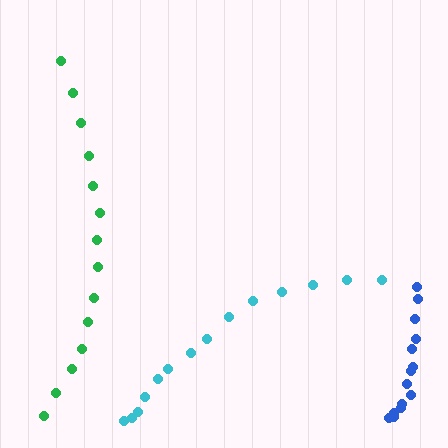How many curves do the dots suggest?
There are 3 distinct paths.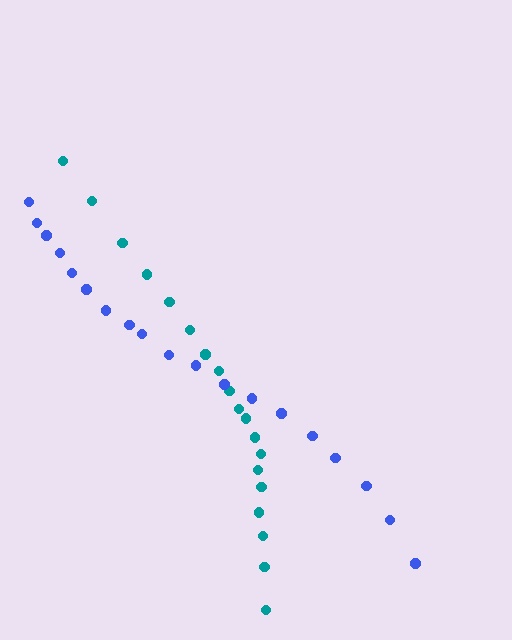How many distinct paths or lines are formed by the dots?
There are 2 distinct paths.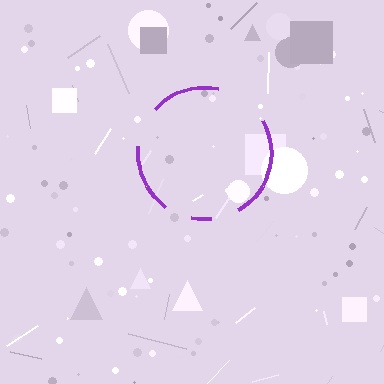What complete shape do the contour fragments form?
The contour fragments form a circle.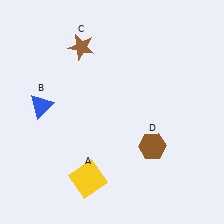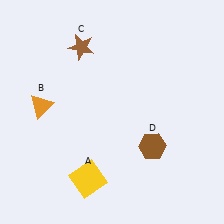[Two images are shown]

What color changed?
The triangle (B) changed from blue in Image 1 to orange in Image 2.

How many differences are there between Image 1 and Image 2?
There is 1 difference between the two images.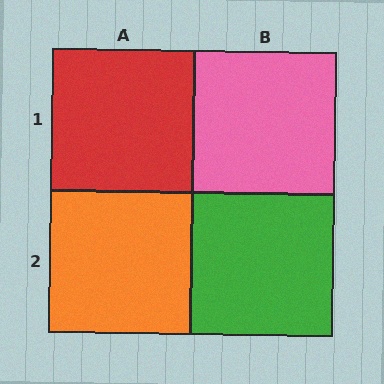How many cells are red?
1 cell is red.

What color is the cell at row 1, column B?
Pink.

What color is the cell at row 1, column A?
Red.